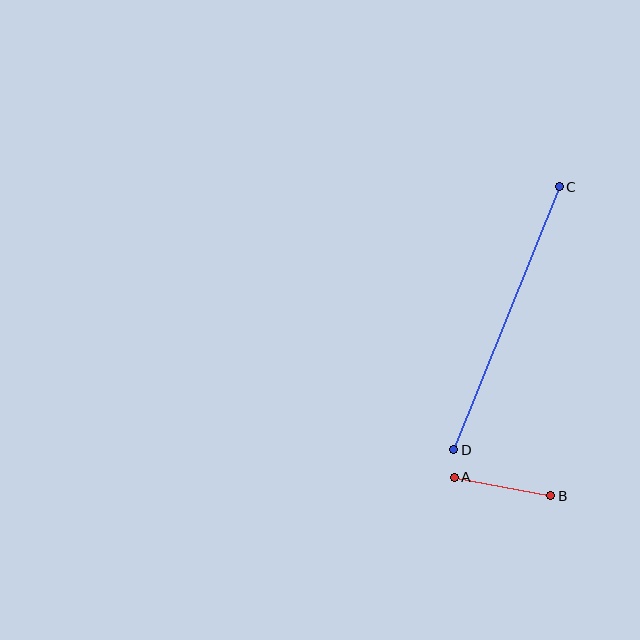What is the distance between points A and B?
The distance is approximately 98 pixels.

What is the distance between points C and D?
The distance is approximately 283 pixels.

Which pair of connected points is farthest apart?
Points C and D are farthest apart.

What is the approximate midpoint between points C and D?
The midpoint is at approximately (507, 318) pixels.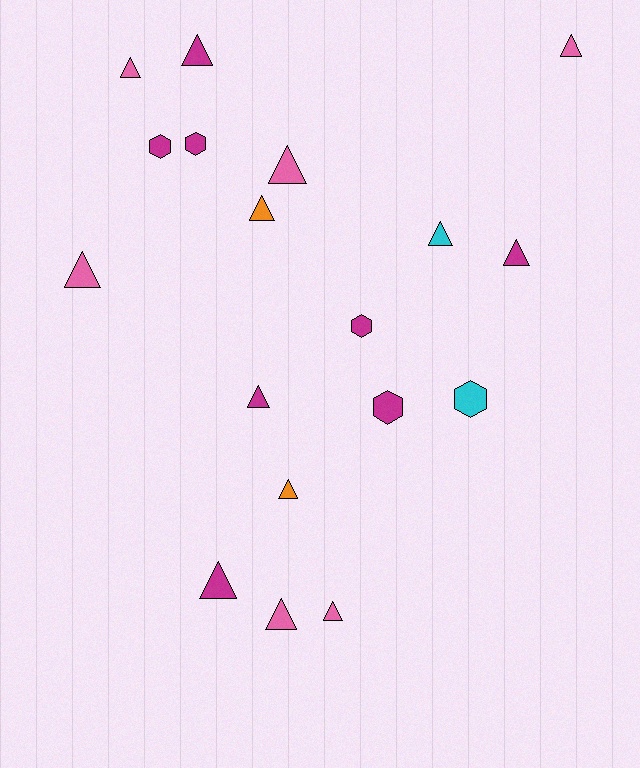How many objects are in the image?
There are 18 objects.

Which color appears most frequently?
Magenta, with 8 objects.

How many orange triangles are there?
There are 2 orange triangles.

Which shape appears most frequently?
Triangle, with 13 objects.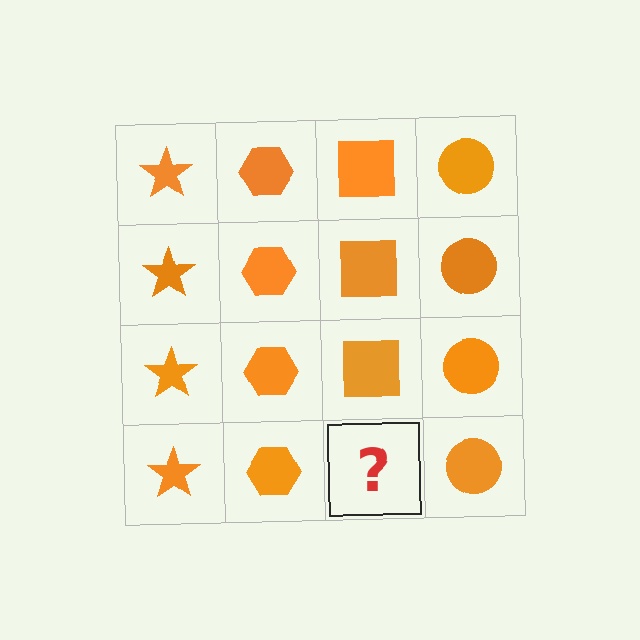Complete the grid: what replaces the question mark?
The question mark should be replaced with an orange square.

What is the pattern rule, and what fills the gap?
The rule is that each column has a consistent shape. The gap should be filled with an orange square.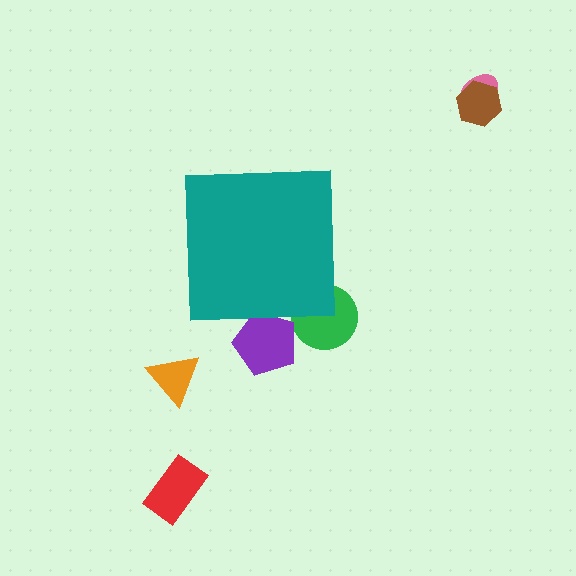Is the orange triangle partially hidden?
No, the orange triangle is fully visible.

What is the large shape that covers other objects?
A teal square.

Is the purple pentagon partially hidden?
Yes, the purple pentagon is partially hidden behind the teal square.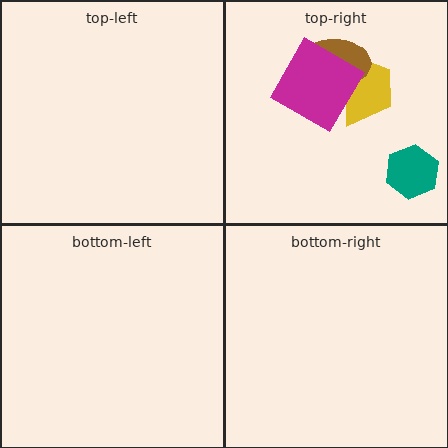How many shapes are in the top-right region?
4.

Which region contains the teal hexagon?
The top-right region.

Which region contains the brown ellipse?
The top-right region.